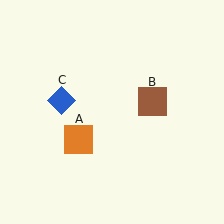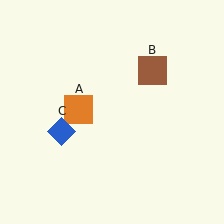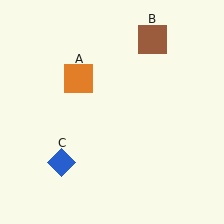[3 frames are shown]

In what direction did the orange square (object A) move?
The orange square (object A) moved up.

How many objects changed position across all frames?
3 objects changed position: orange square (object A), brown square (object B), blue diamond (object C).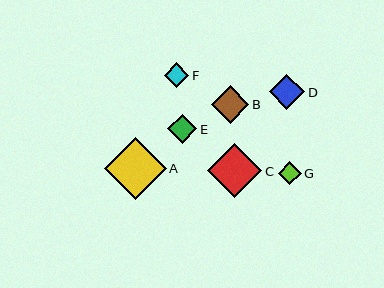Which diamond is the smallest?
Diamond G is the smallest with a size of approximately 23 pixels.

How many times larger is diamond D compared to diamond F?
Diamond D is approximately 1.4 times the size of diamond F.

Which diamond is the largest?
Diamond A is the largest with a size of approximately 62 pixels.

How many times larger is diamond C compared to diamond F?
Diamond C is approximately 2.2 times the size of diamond F.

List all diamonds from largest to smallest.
From largest to smallest: A, C, B, D, E, F, G.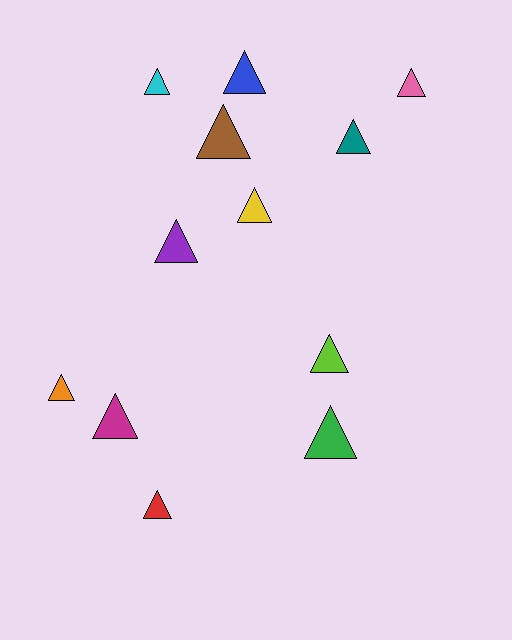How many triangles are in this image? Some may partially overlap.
There are 12 triangles.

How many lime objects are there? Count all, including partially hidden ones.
There is 1 lime object.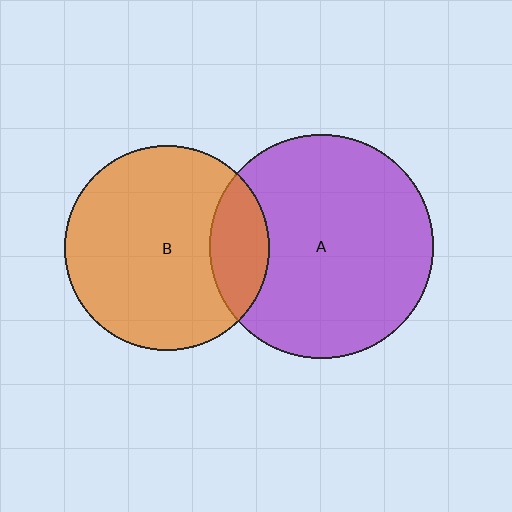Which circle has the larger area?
Circle A (purple).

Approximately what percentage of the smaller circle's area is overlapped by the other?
Approximately 20%.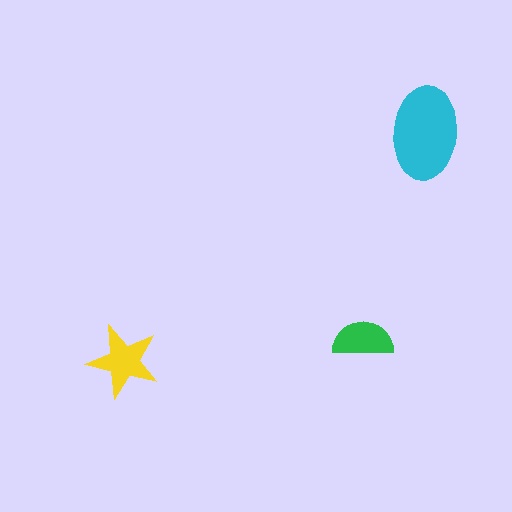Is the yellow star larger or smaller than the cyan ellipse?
Smaller.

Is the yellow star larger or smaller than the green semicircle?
Larger.